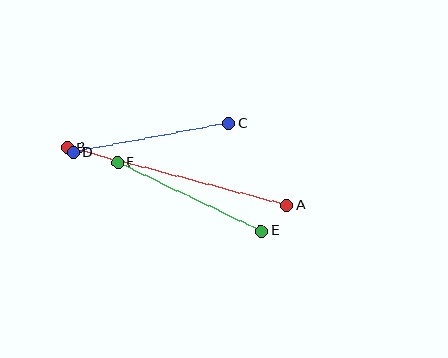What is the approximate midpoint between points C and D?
The midpoint is at approximately (151, 138) pixels.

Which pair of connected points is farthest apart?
Points A and B are farthest apart.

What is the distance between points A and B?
The distance is approximately 227 pixels.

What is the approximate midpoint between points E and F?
The midpoint is at approximately (189, 197) pixels.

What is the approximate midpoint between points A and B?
The midpoint is at approximately (177, 177) pixels.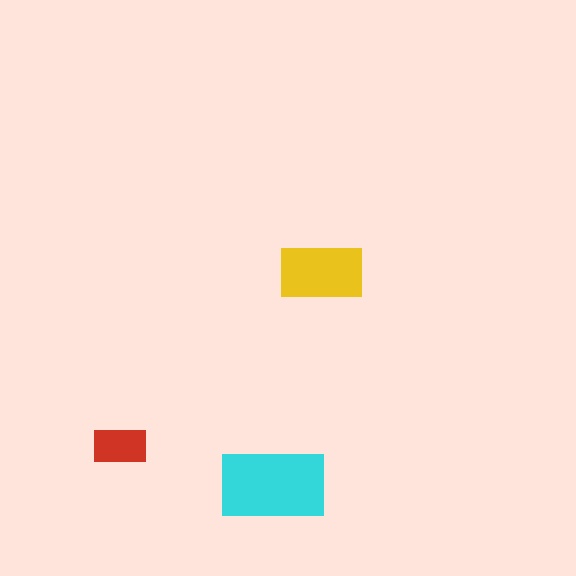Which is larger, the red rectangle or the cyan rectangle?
The cyan one.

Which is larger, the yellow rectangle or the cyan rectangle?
The cyan one.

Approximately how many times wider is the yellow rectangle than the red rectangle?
About 1.5 times wider.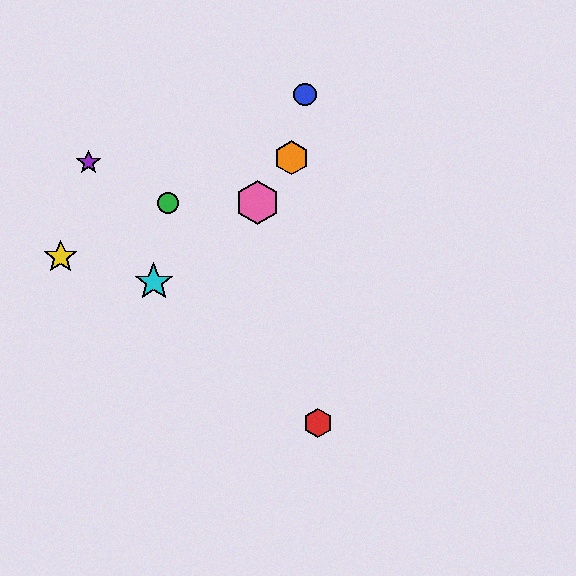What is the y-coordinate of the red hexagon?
The red hexagon is at y≈423.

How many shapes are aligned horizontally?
2 shapes (the green circle, the pink hexagon) are aligned horizontally.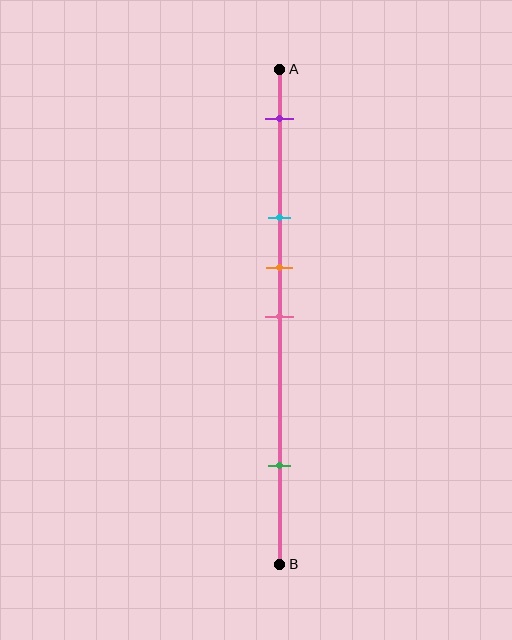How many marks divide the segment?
There are 5 marks dividing the segment.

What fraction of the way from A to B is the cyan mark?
The cyan mark is approximately 30% (0.3) of the way from A to B.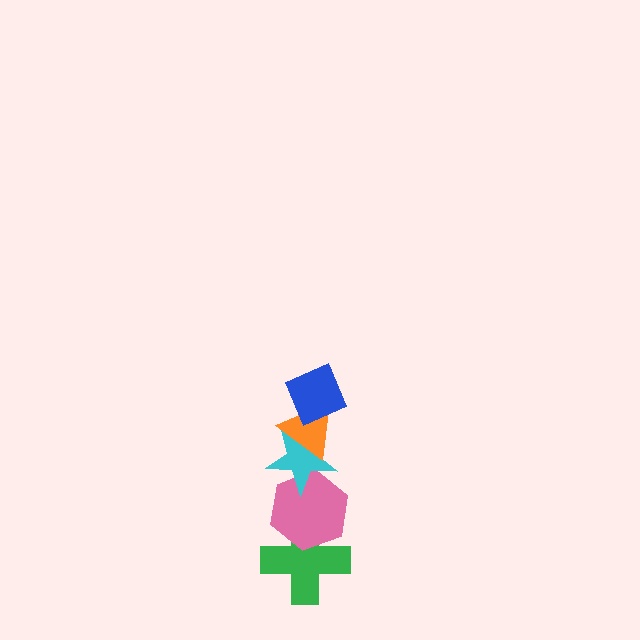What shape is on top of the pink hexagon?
The cyan star is on top of the pink hexagon.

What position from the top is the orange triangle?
The orange triangle is 2nd from the top.